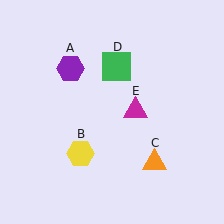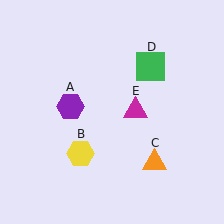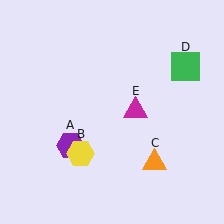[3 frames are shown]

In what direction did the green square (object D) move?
The green square (object D) moved right.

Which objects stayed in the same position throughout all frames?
Yellow hexagon (object B) and orange triangle (object C) and magenta triangle (object E) remained stationary.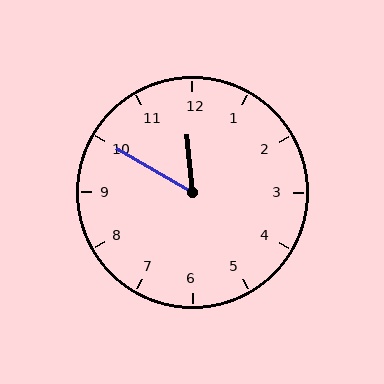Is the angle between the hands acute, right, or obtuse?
It is acute.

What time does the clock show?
11:50.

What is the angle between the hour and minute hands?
Approximately 55 degrees.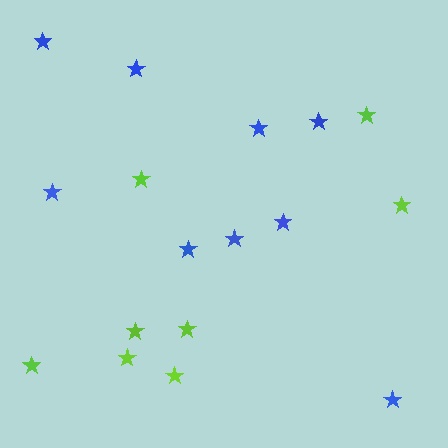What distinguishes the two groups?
There are 2 groups: one group of lime stars (8) and one group of blue stars (9).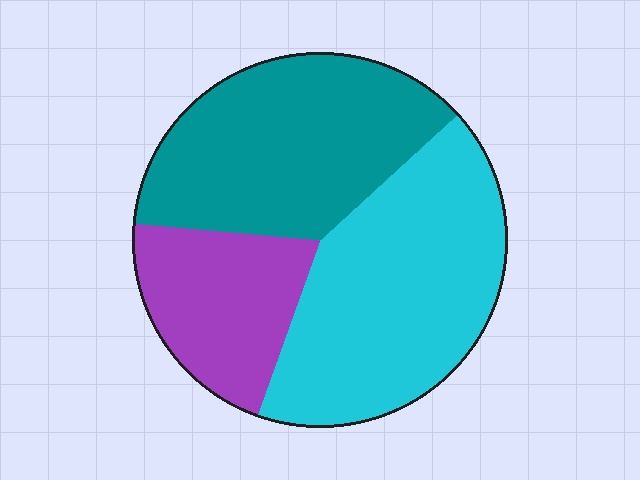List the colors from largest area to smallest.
From largest to smallest: cyan, teal, purple.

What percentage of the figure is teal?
Teal takes up about three eighths (3/8) of the figure.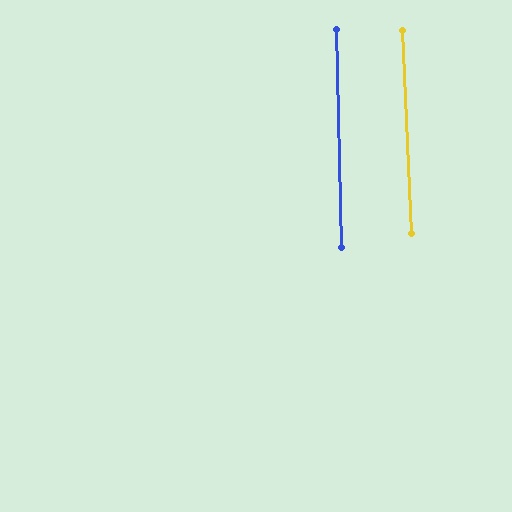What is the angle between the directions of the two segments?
Approximately 1 degree.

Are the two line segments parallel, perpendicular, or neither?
Parallel — their directions differ by only 1.2°.